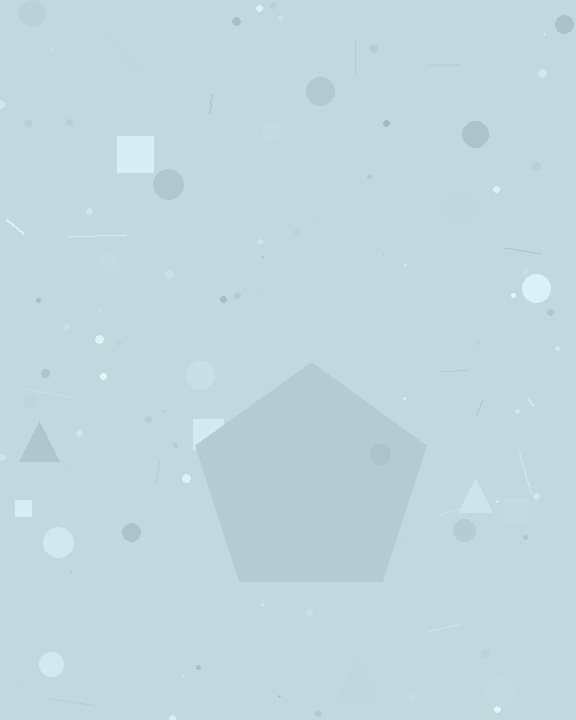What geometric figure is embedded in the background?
A pentagon is embedded in the background.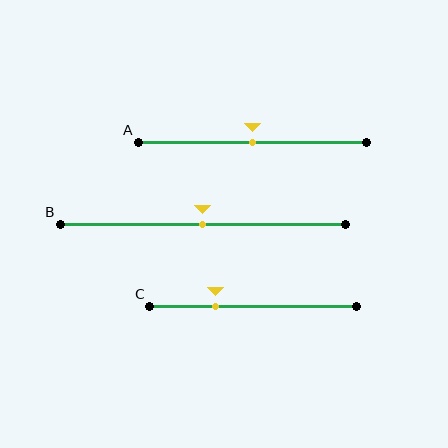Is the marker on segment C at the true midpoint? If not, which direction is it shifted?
No, the marker on segment C is shifted to the left by about 18% of the segment length.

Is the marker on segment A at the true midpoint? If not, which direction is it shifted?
Yes, the marker on segment A is at the true midpoint.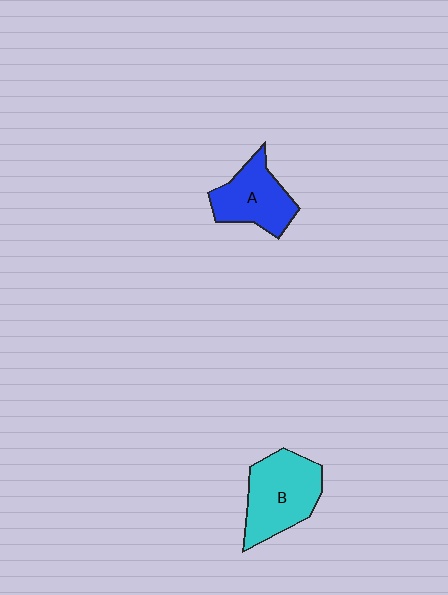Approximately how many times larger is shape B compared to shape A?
Approximately 1.3 times.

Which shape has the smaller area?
Shape A (blue).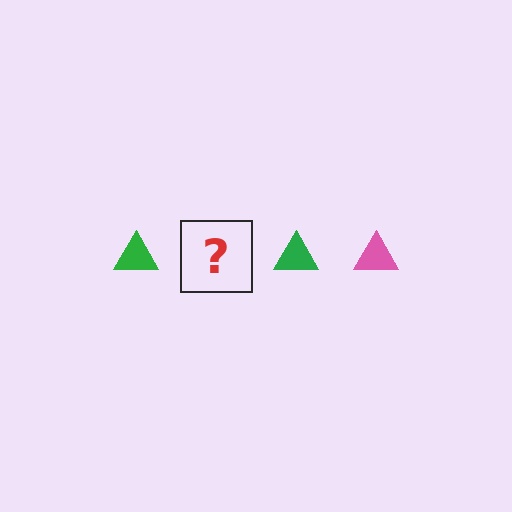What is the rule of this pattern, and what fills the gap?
The rule is that the pattern cycles through green, pink triangles. The gap should be filled with a pink triangle.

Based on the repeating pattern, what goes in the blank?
The blank should be a pink triangle.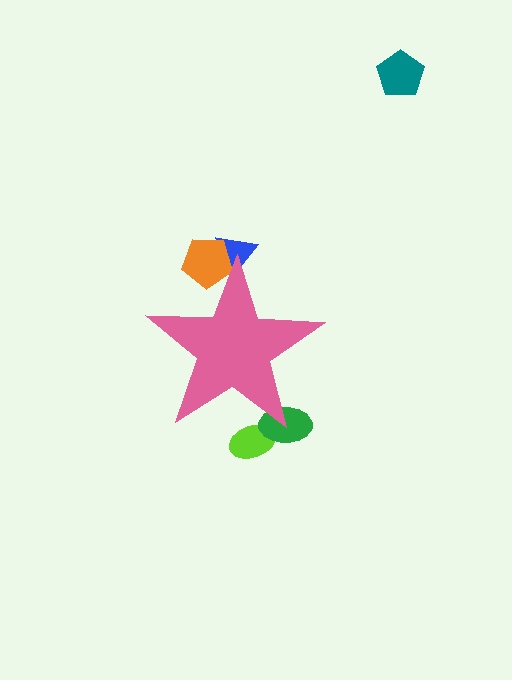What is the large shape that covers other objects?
A pink star.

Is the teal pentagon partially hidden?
No, the teal pentagon is fully visible.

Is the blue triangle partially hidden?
Yes, the blue triangle is partially hidden behind the pink star.